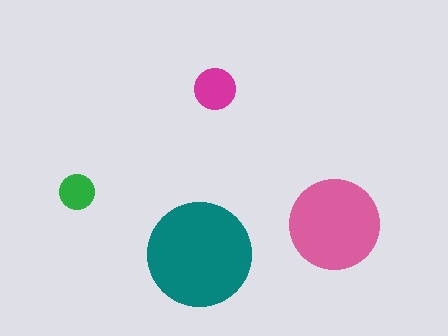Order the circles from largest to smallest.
the teal one, the pink one, the magenta one, the green one.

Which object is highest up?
The magenta circle is topmost.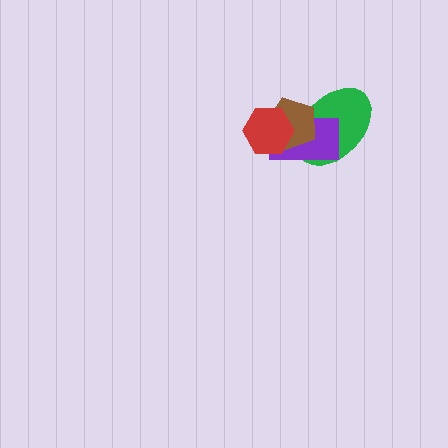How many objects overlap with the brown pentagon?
3 objects overlap with the brown pentagon.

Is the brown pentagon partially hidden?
Yes, it is partially covered by another shape.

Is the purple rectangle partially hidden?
Yes, it is partially covered by another shape.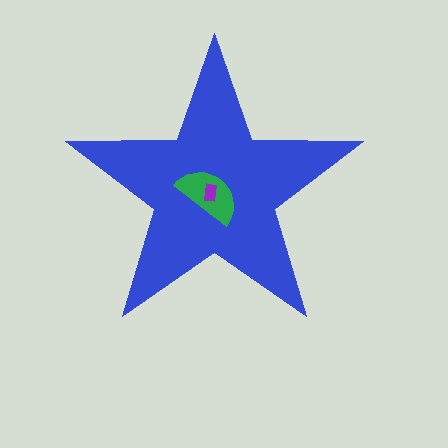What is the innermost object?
The purple rectangle.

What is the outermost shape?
The blue star.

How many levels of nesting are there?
3.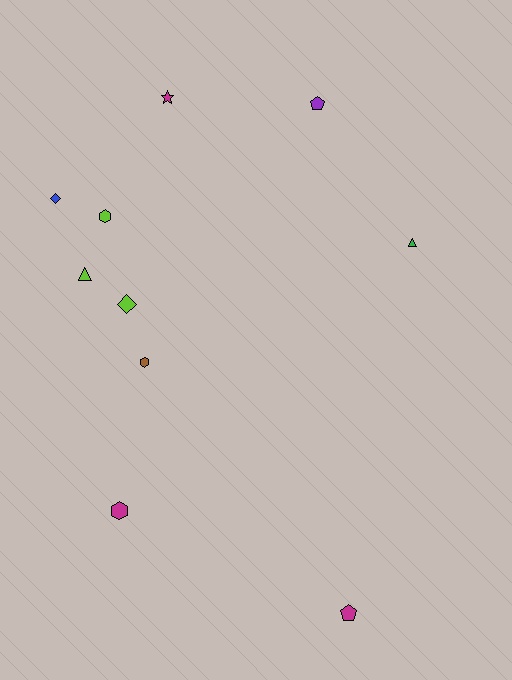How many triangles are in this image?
There are 2 triangles.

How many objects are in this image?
There are 10 objects.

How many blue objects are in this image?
There is 1 blue object.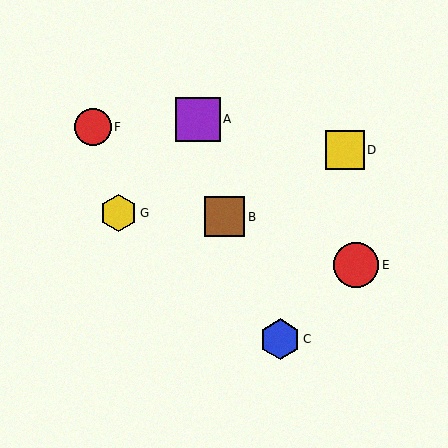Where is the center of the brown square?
The center of the brown square is at (225, 217).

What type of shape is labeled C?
Shape C is a blue hexagon.